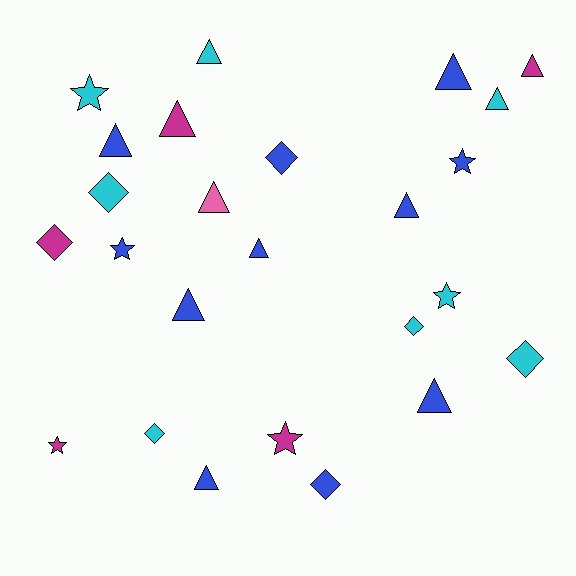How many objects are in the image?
There are 25 objects.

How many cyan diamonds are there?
There are 4 cyan diamonds.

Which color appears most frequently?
Blue, with 11 objects.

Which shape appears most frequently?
Triangle, with 12 objects.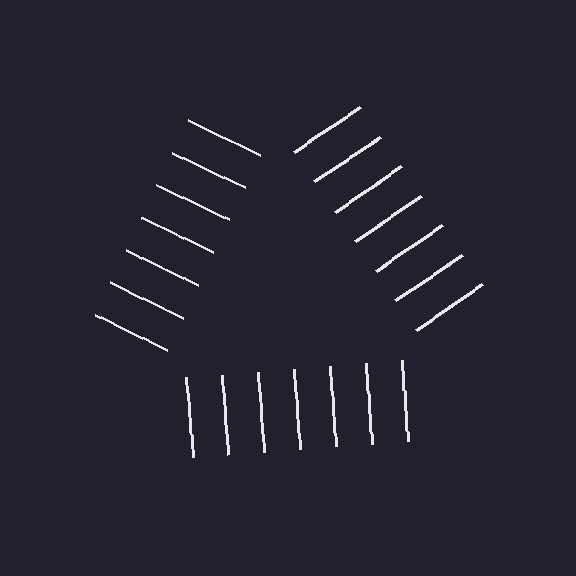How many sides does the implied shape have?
3 sides — the line-ends trace a triangle.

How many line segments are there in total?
21 — 7 along each of the 3 edges.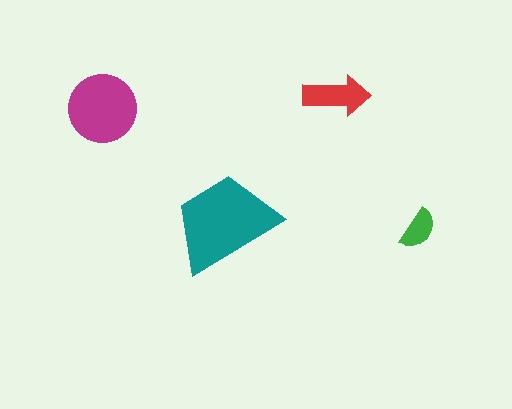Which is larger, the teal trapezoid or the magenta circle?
The teal trapezoid.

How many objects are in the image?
There are 4 objects in the image.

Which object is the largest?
The teal trapezoid.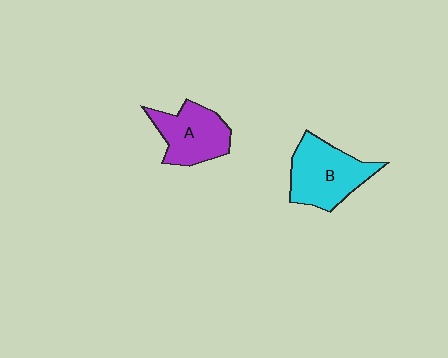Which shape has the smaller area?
Shape A (purple).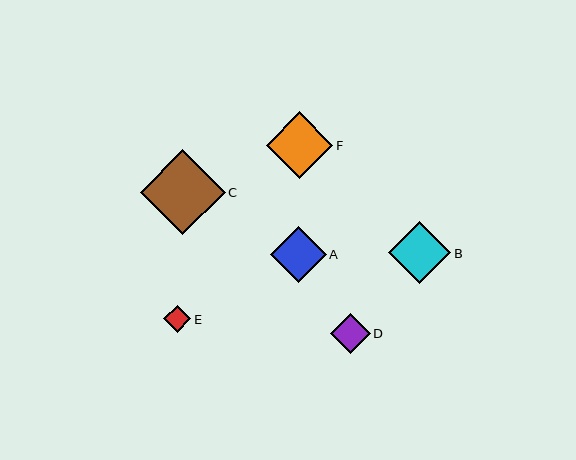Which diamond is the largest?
Diamond C is the largest with a size of approximately 85 pixels.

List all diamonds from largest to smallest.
From largest to smallest: C, F, B, A, D, E.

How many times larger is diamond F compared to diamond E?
Diamond F is approximately 2.5 times the size of diamond E.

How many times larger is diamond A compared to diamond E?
Diamond A is approximately 2.1 times the size of diamond E.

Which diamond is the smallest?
Diamond E is the smallest with a size of approximately 27 pixels.